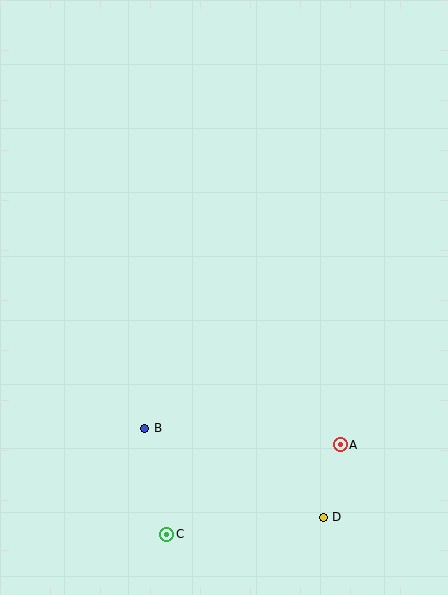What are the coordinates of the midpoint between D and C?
The midpoint between D and C is at (245, 526).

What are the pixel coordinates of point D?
Point D is at (323, 517).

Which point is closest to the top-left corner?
Point B is closest to the top-left corner.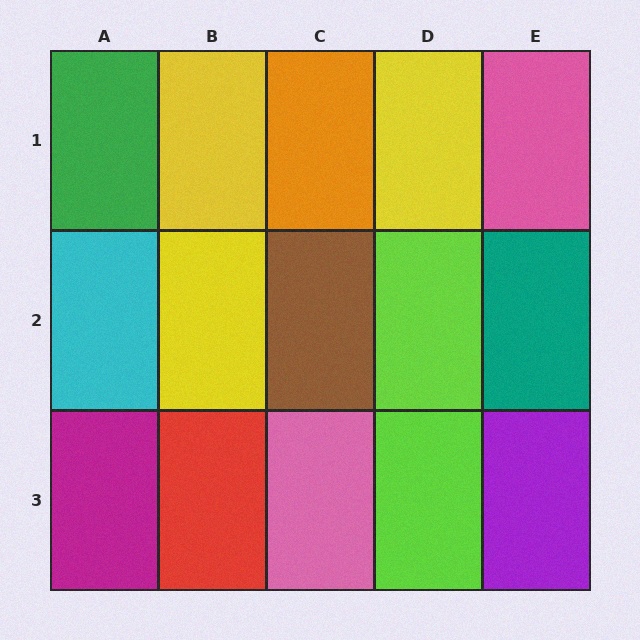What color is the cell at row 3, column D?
Lime.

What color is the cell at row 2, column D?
Lime.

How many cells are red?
1 cell is red.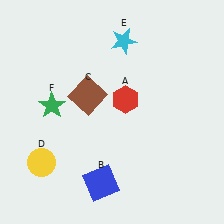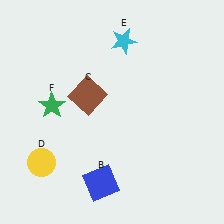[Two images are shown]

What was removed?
The red hexagon (A) was removed in Image 2.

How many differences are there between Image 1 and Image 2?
There is 1 difference between the two images.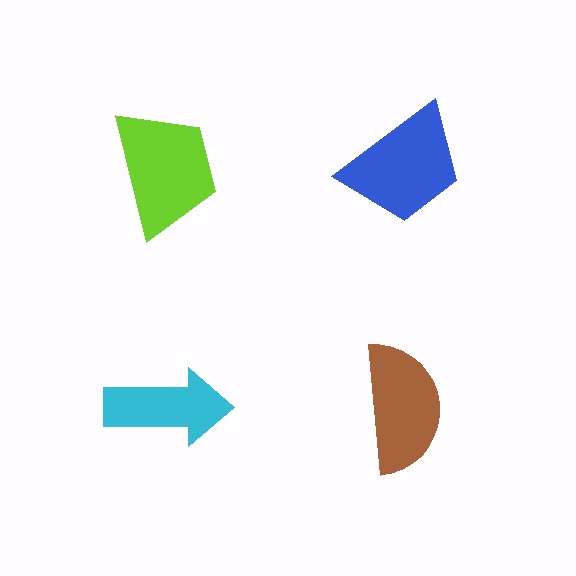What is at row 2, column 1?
A cyan arrow.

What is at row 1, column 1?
A lime trapezoid.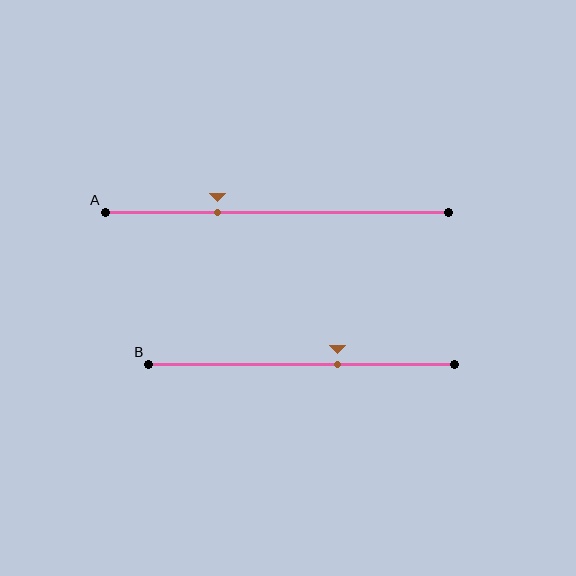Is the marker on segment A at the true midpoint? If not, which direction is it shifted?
No, the marker on segment A is shifted to the left by about 17% of the segment length.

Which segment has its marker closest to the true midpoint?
Segment B has its marker closest to the true midpoint.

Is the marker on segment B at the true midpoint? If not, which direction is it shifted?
No, the marker on segment B is shifted to the right by about 12% of the segment length.